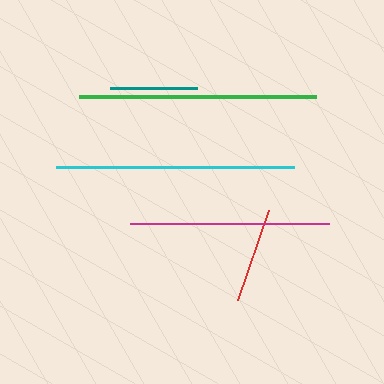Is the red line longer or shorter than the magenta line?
The magenta line is longer than the red line.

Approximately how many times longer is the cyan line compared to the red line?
The cyan line is approximately 2.5 times the length of the red line.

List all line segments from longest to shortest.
From longest to shortest: cyan, green, magenta, red, teal.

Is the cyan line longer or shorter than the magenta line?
The cyan line is longer than the magenta line.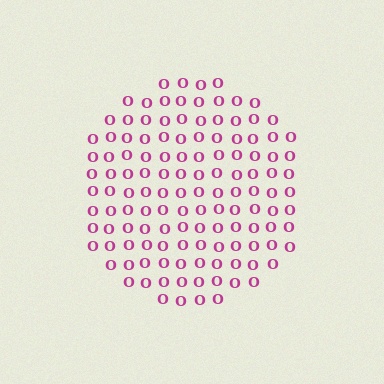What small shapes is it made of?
It is made of small letter O's.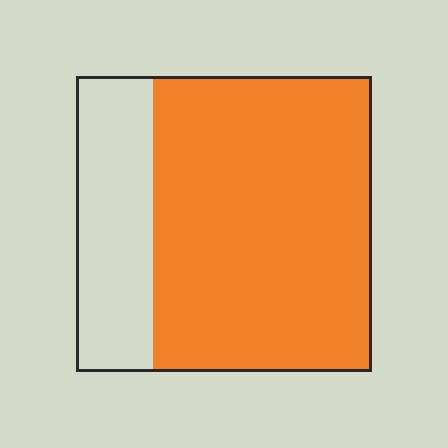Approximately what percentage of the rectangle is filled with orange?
Approximately 75%.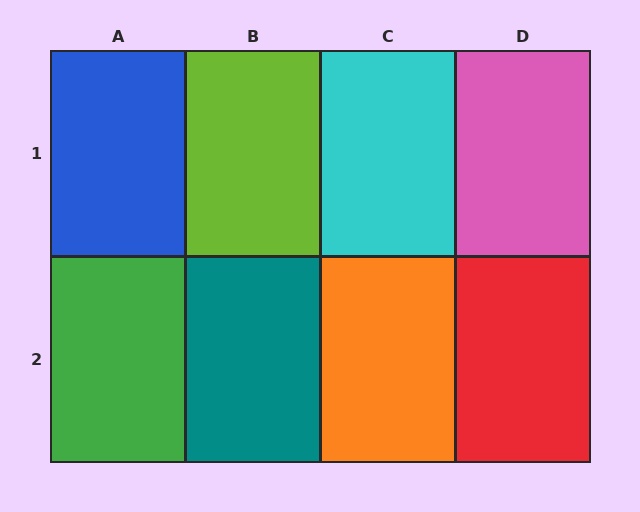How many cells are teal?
1 cell is teal.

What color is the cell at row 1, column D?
Pink.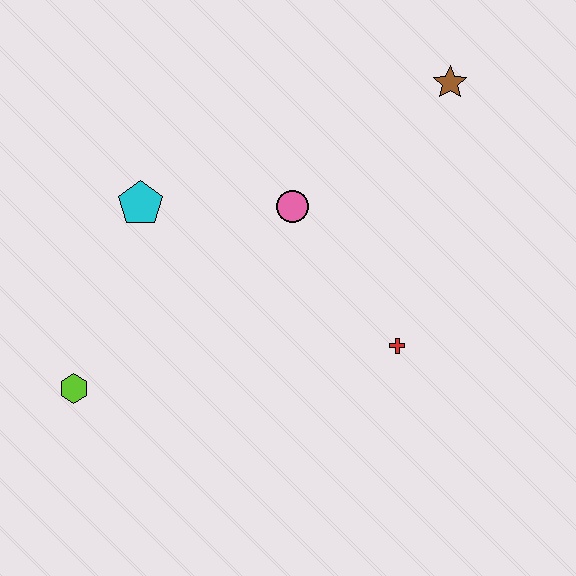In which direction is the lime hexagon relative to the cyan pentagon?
The lime hexagon is below the cyan pentagon.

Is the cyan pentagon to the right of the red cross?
No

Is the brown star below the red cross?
No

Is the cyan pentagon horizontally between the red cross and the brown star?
No